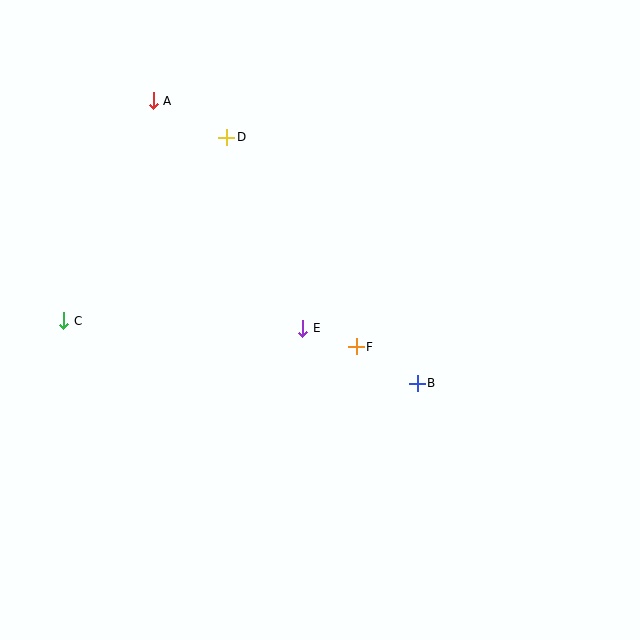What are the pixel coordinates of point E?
Point E is at (302, 328).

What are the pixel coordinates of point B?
Point B is at (417, 383).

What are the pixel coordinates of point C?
Point C is at (64, 321).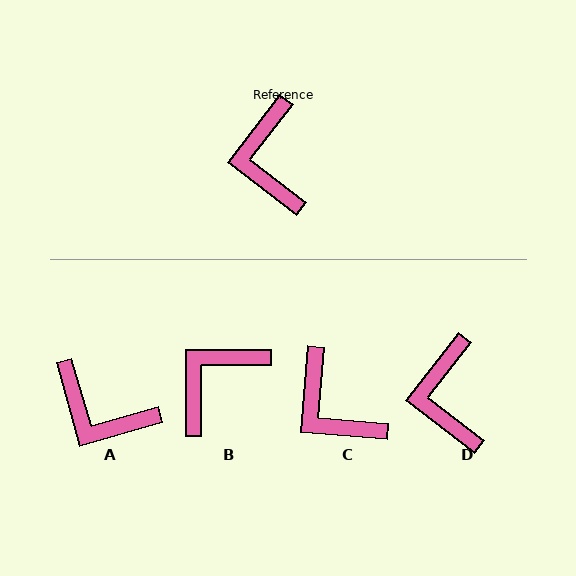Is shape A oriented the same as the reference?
No, it is off by about 53 degrees.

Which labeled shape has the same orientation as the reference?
D.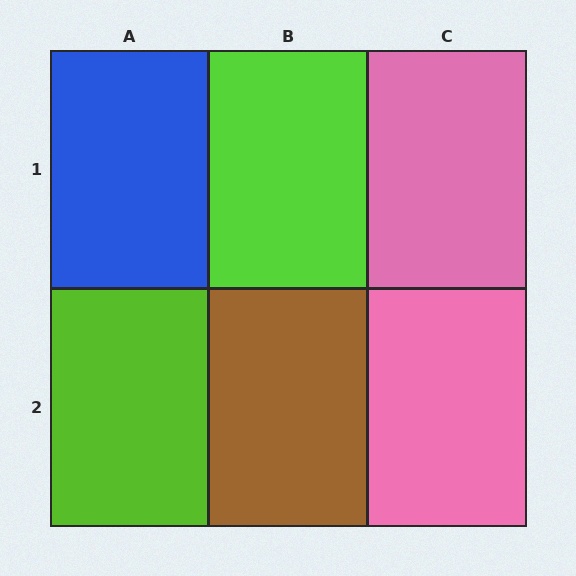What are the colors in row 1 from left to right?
Blue, lime, pink.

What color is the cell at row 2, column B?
Brown.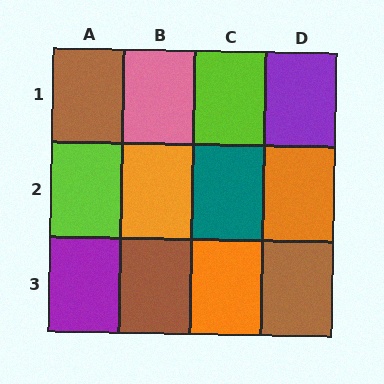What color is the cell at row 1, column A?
Brown.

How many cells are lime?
2 cells are lime.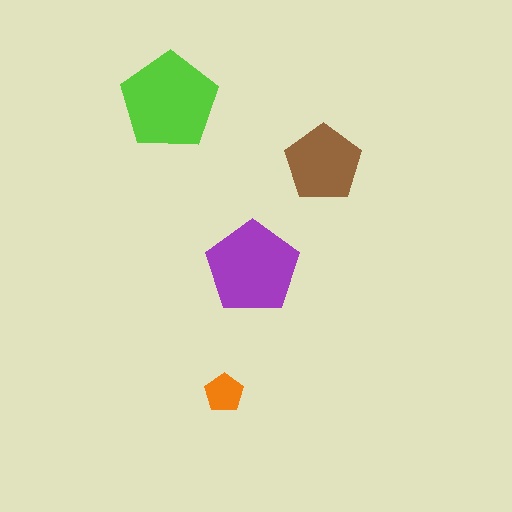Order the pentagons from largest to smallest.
the lime one, the purple one, the brown one, the orange one.